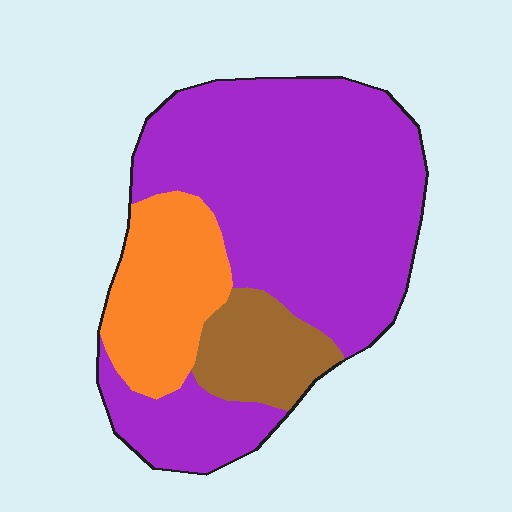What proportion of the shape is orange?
Orange takes up about one fifth (1/5) of the shape.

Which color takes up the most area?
Purple, at roughly 70%.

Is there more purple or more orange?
Purple.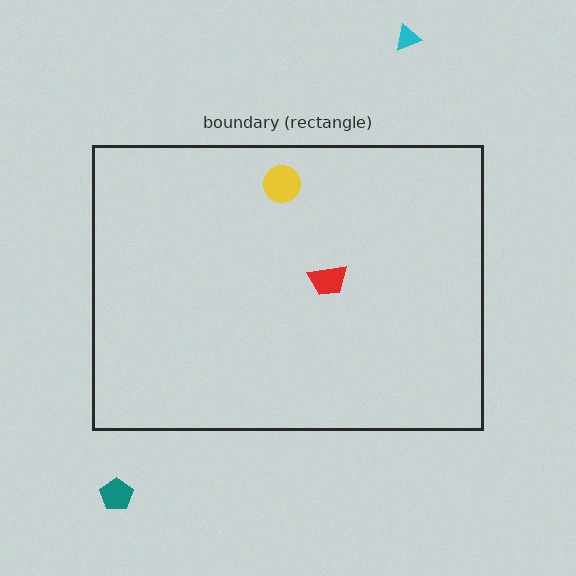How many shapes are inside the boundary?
2 inside, 2 outside.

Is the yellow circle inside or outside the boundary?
Inside.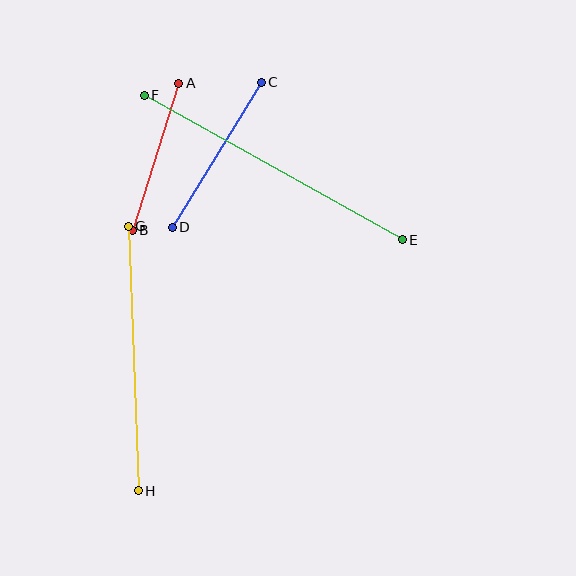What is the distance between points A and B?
The distance is approximately 154 pixels.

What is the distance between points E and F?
The distance is approximately 296 pixels.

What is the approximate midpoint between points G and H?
The midpoint is at approximately (133, 358) pixels.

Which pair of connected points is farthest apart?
Points E and F are farthest apart.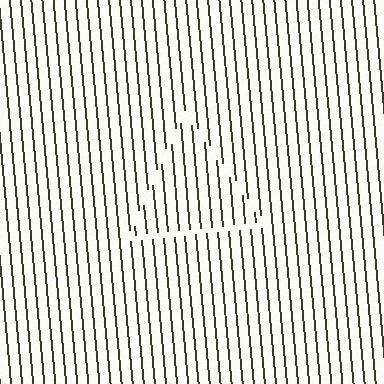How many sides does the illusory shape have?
3 sides — the line-ends trace a triangle.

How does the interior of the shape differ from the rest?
The interior of the shape contains the same grating, shifted by half a period — the contour is defined by the phase discontinuity where line-ends from the inner and outer gratings abut.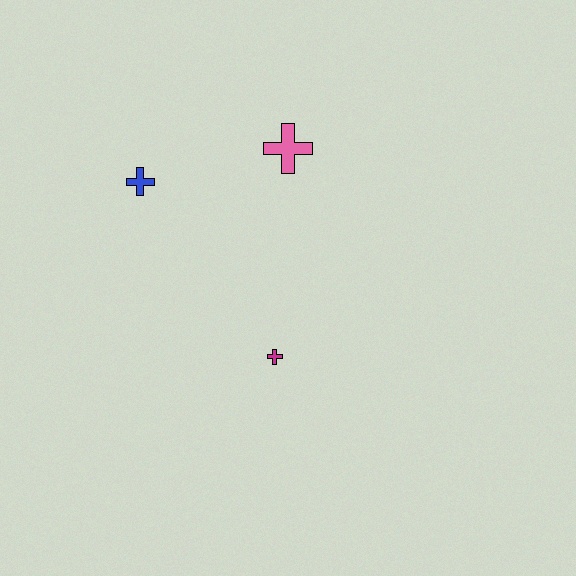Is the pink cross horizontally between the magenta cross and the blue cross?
No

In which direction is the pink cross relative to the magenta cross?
The pink cross is above the magenta cross.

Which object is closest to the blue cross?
The pink cross is closest to the blue cross.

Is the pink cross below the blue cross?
No